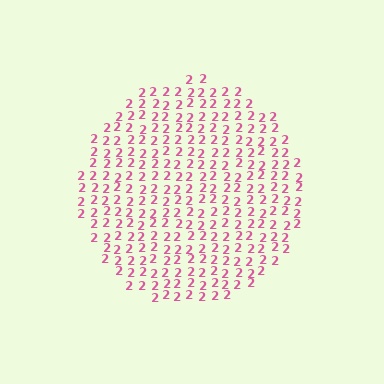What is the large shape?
The large shape is a circle.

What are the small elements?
The small elements are digit 2's.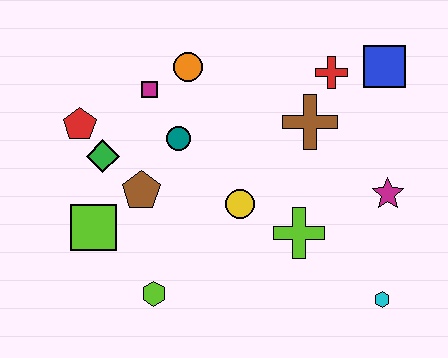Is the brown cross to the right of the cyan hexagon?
No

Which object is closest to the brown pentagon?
The green diamond is closest to the brown pentagon.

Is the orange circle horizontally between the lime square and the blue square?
Yes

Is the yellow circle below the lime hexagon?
No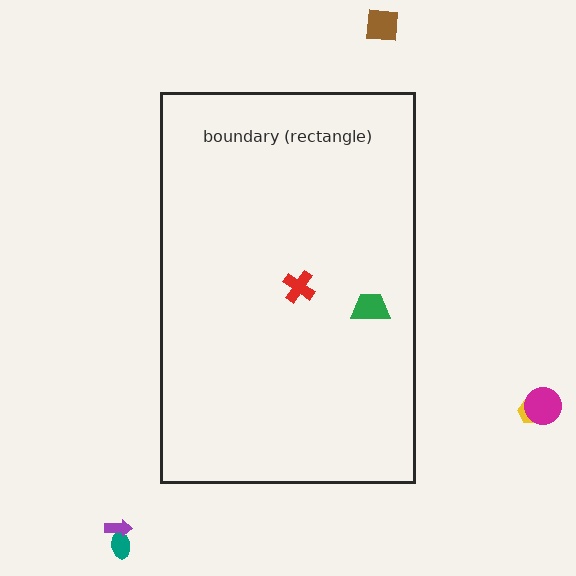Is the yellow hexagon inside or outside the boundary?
Outside.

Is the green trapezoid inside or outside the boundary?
Inside.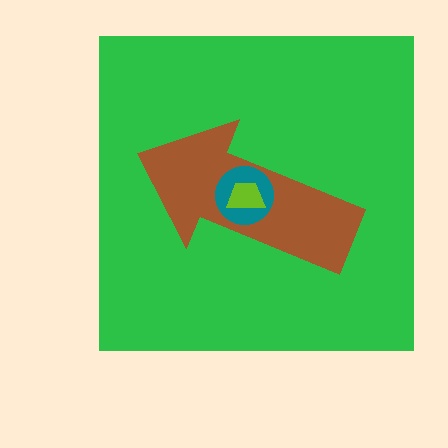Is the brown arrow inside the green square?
Yes.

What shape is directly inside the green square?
The brown arrow.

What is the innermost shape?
The lime trapezoid.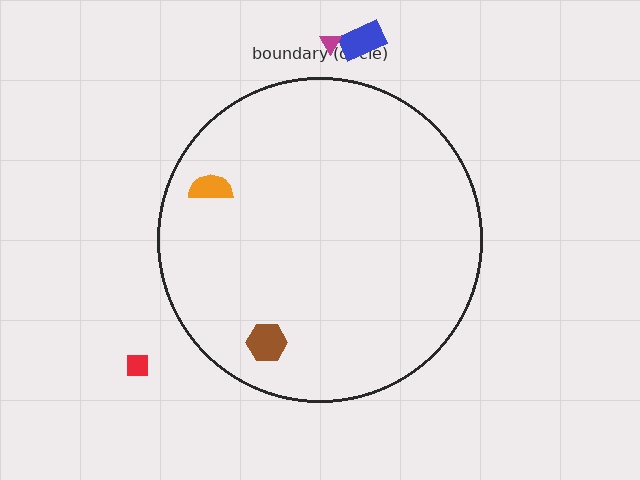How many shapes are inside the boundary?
2 inside, 3 outside.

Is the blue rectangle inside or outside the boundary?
Outside.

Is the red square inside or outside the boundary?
Outside.